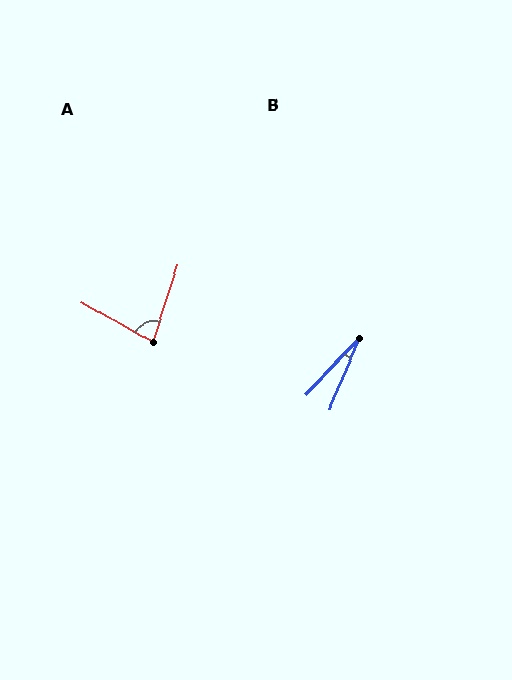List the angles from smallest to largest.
B (20°), A (78°).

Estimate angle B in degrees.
Approximately 20 degrees.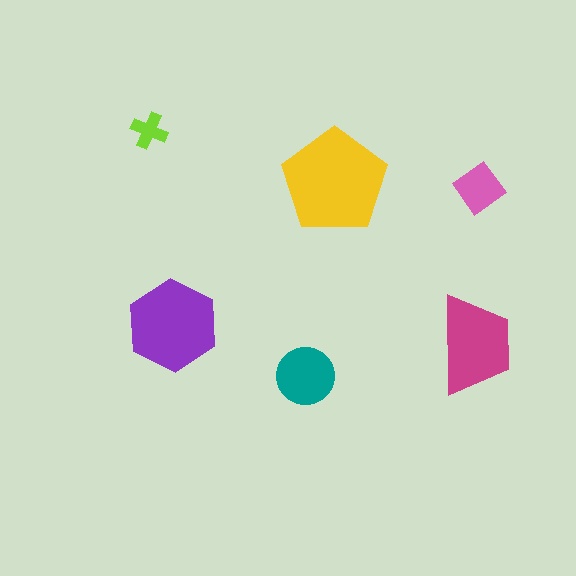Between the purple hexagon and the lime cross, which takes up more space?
The purple hexagon.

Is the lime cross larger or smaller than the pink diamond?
Smaller.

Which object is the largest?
The yellow pentagon.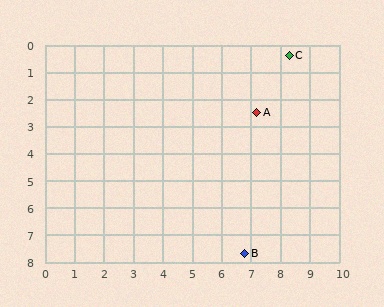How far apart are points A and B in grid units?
Points A and B are about 5.2 grid units apart.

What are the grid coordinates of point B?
Point B is at approximately (6.8, 7.7).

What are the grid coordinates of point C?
Point C is at approximately (8.3, 0.4).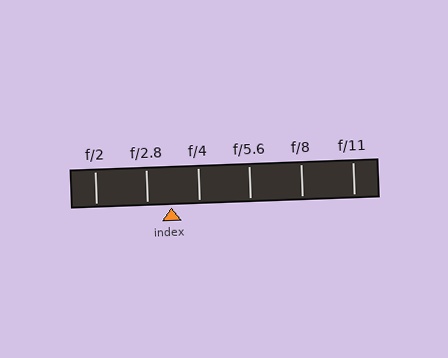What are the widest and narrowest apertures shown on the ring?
The widest aperture shown is f/2 and the narrowest is f/11.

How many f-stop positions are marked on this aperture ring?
There are 6 f-stop positions marked.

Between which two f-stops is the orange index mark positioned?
The index mark is between f/2.8 and f/4.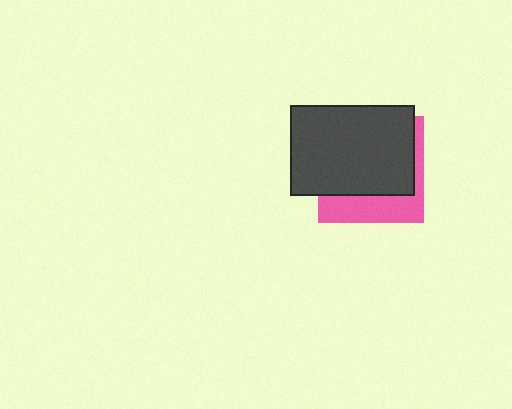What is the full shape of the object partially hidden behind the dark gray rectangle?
The partially hidden object is a pink square.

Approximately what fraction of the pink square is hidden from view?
Roughly 68% of the pink square is hidden behind the dark gray rectangle.